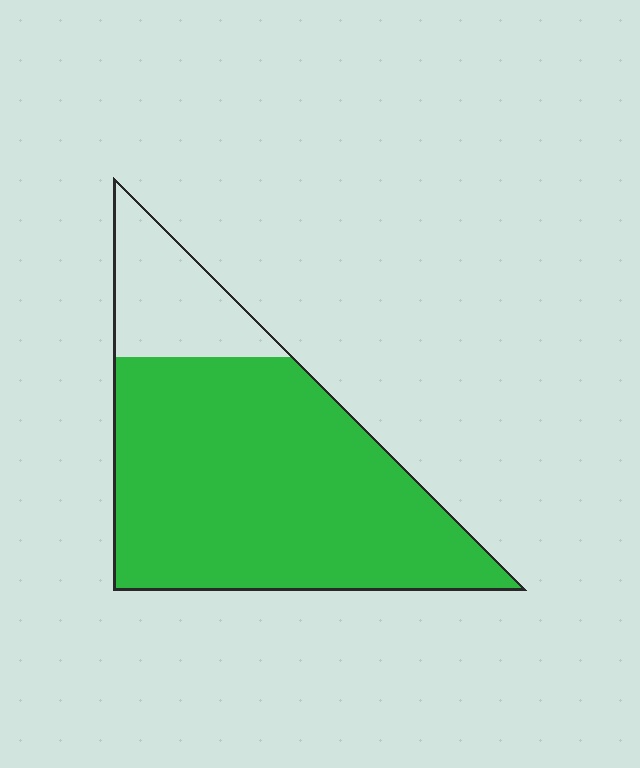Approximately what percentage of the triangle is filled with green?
Approximately 80%.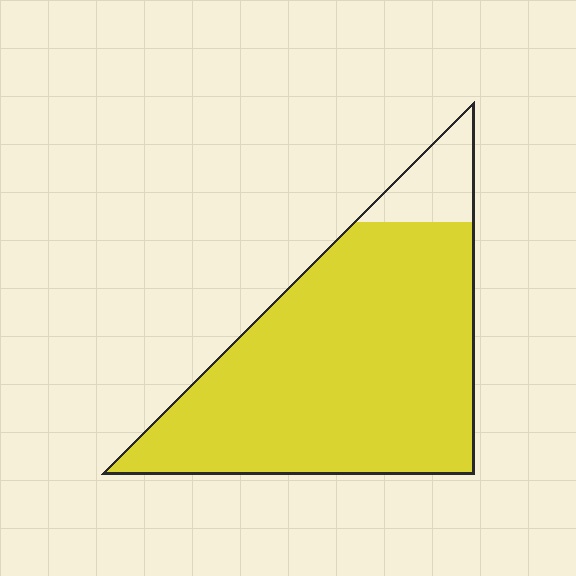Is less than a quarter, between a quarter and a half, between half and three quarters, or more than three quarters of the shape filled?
More than three quarters.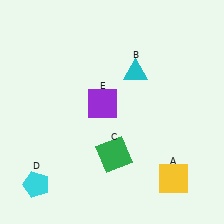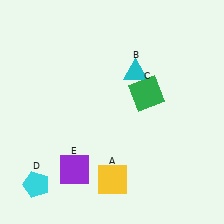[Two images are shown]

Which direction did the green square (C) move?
The green square (C) moved up.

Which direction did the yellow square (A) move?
The yellow square (A) moved left.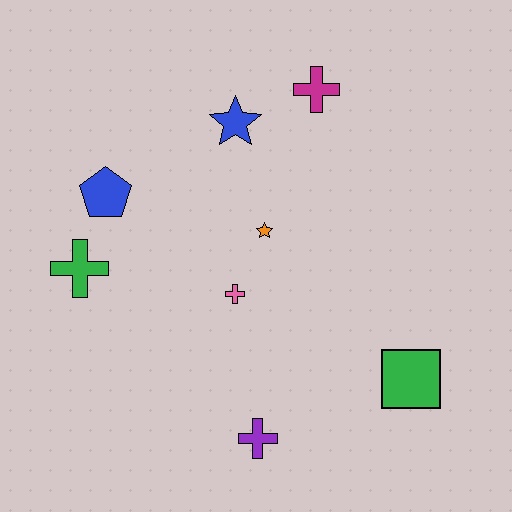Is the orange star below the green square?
No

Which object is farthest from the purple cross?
The magenta cross is farthest from the purple cross.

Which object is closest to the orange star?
The pink cross is closest to the orange star.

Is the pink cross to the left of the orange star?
Yes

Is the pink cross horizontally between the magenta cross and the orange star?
No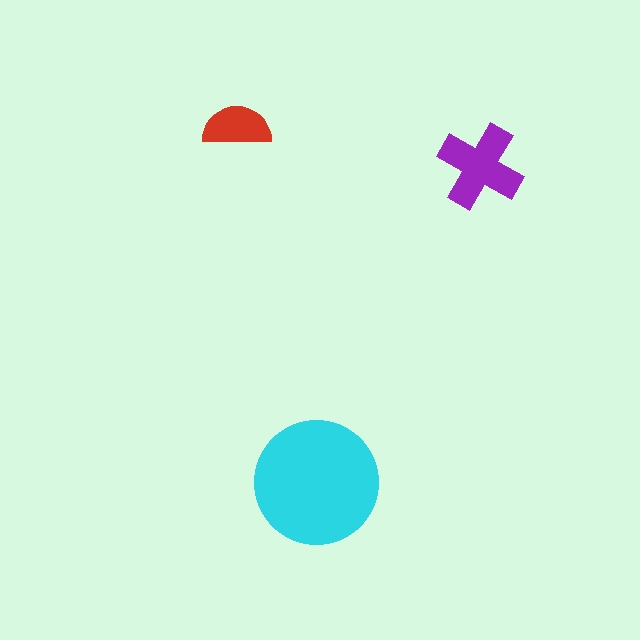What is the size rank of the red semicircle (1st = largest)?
3rd.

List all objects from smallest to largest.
The red semicircle, the purple cross, the cyan circle.